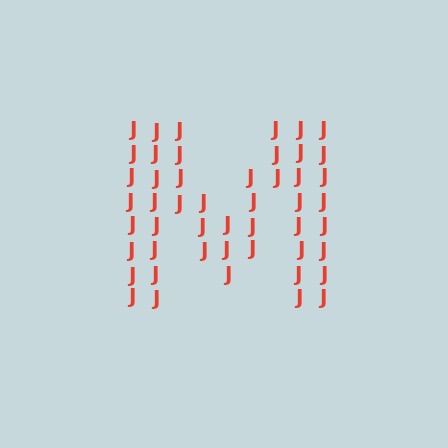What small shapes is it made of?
It is made of small letter J's.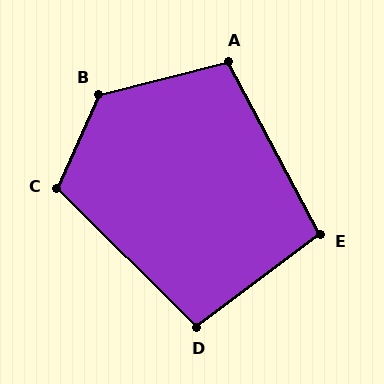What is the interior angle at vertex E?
Approximately 99 degrees (obtuse).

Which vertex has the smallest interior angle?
D, at approximately 98 degrees.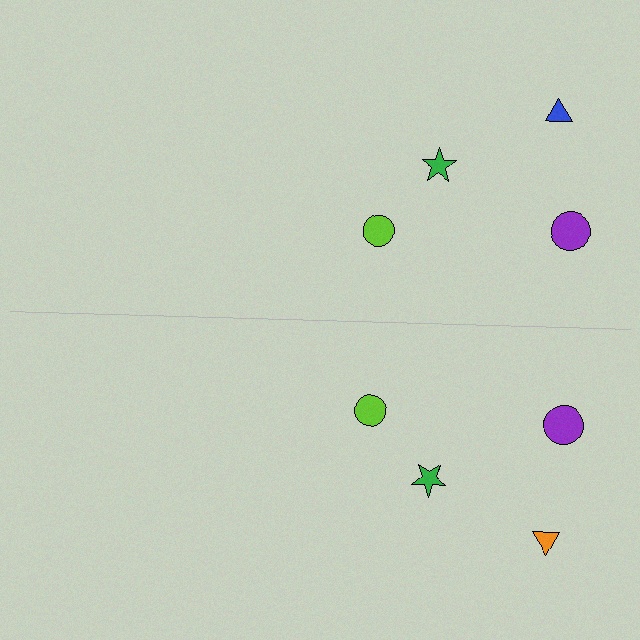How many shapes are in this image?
There are 8 shapes in this image.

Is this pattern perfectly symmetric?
No, the pattern is not perfectly symmetric. The orange triangle on the bottom side breaks the symmetry — its mirror counterpart is blue.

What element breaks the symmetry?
The orange triangle on the bottom side breaks the symmetry — its mirror counterpart is blue.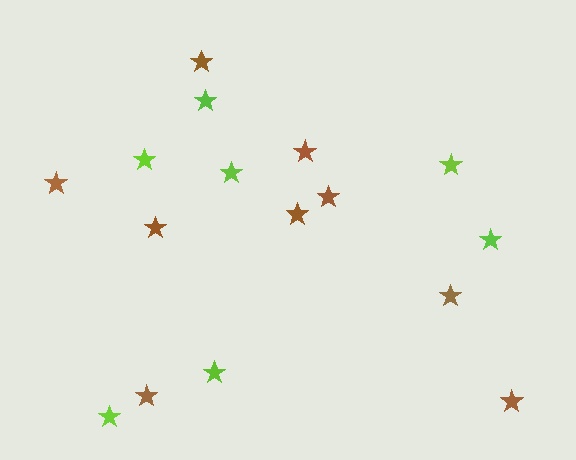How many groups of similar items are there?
There are 2 groups: one group of brown stars (9) and one group of lime stars (7).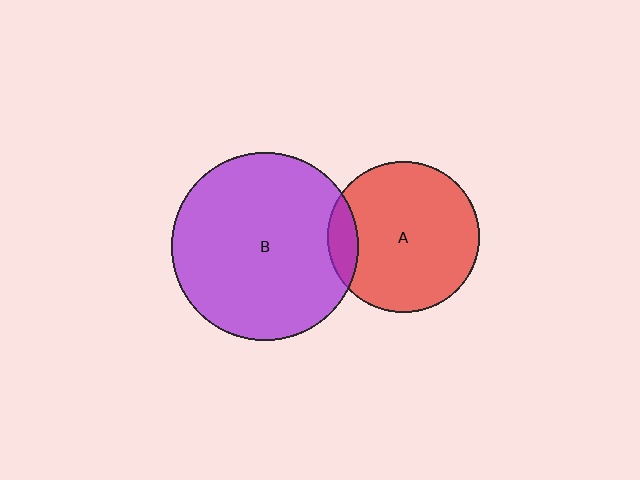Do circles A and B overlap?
Yes.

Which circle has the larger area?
Circle B (purple).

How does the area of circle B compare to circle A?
Approximately 1.5 times.